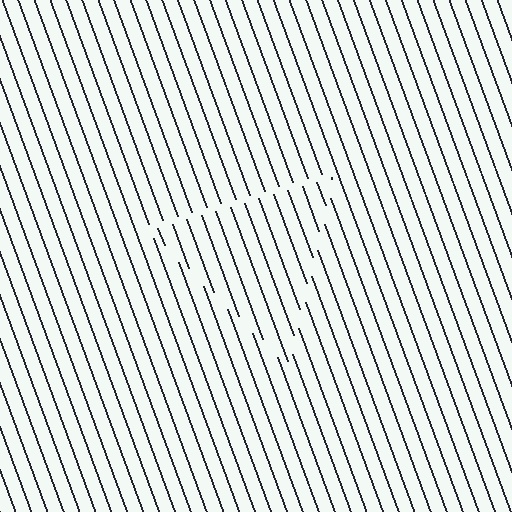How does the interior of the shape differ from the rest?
The interior of the shape contains the same grating, shifted by half a period — the contour is defined by the phase discontinuity where line-ends from the inner and outer gratings abut.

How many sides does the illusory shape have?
3 sides — the line-ends trace a triangle.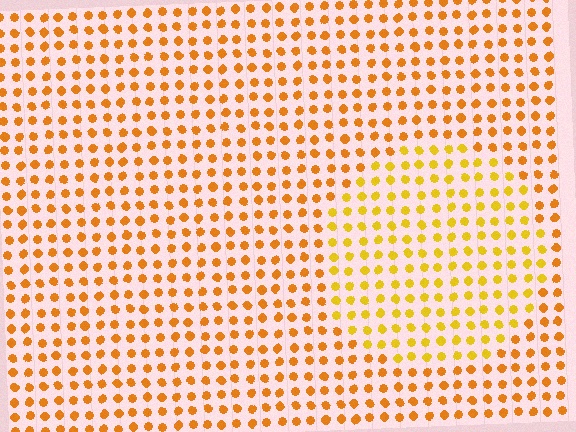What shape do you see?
I see a circle.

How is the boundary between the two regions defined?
The boundary is defined purely by a slight shift in hue (about 21 degrees). Spacing, size, and orientation are identical on both sides.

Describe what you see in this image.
The image is filled with small orange elements in a uniform arrangement. A circle-shaped region is visible where the elements are tinted to a slightly different hue, forming a subtle color boundary.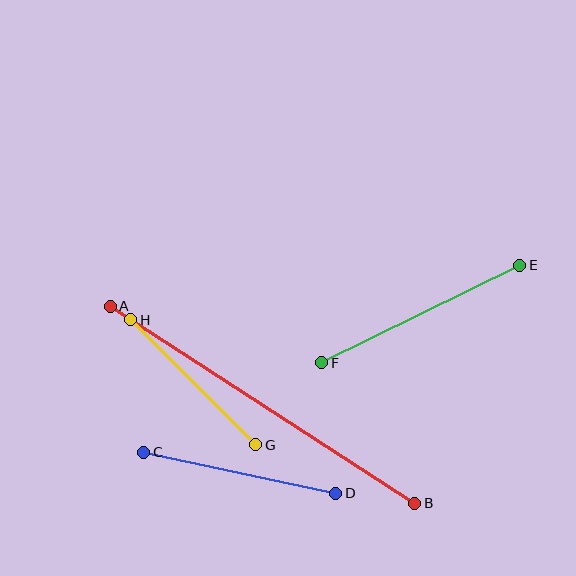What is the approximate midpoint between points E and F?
The midpoint is at approximately (421, 314) pixels.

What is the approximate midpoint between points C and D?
The midpoint is at approximately (240, 473) pixels.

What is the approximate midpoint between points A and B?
The midpoint is at approximately (262, 405) pixels.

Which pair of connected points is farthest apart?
Points A and B are farthest apart.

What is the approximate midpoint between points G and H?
The midpoint is at approximately (193, 382) pixels.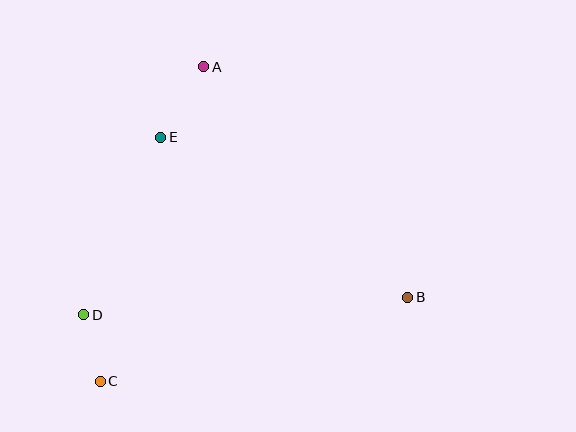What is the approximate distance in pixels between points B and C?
The distance between B and C is approximately 319 pixels.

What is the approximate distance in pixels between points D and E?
The distance between D and E is approximately 194 pixels.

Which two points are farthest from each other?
Points A and C are farthest from each other.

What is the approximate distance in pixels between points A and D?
The distance between A and D is approximately 276 pixels.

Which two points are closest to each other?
Points C and D are closest to each other.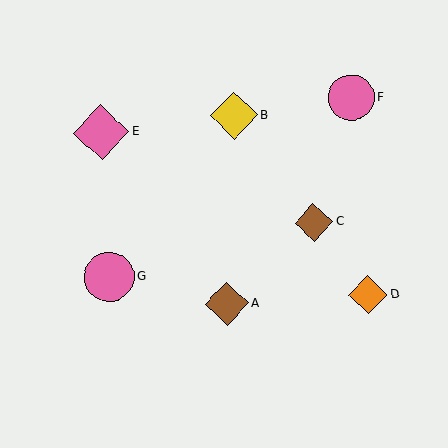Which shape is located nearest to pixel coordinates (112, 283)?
The pink circle (labeled G) at (109, 277) is nearest to that location.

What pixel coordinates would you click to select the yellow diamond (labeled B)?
Click at (234, 115) to select the yellow diamond B.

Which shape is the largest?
The pink diamond (labeled E) is the largest.